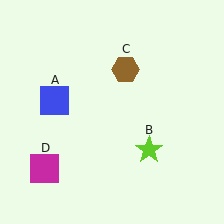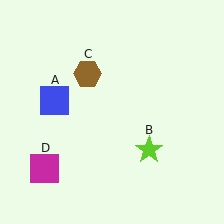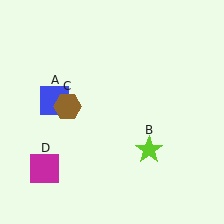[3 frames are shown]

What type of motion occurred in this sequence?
The brown hexagon (object C) rotated counterclockwise around the center of the scene.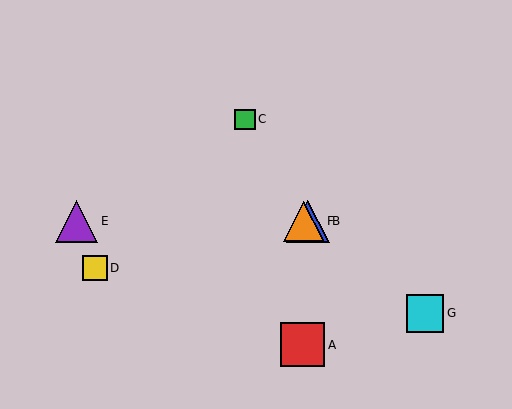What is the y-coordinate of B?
Object B is at y≈221.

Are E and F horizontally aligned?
Yes, both are at y≈221.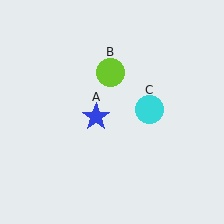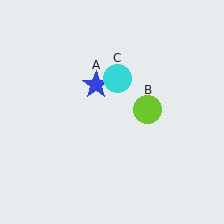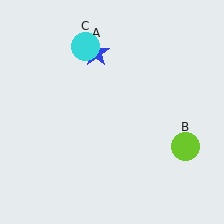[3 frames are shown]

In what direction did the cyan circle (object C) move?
The cyan circle (object C) moved up and to the left.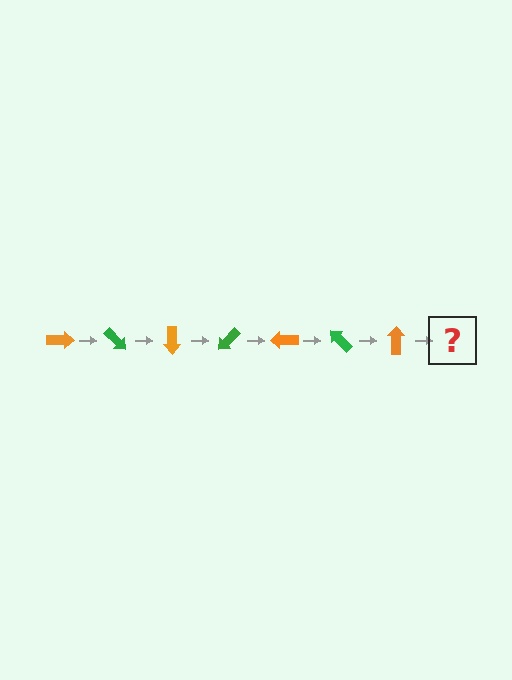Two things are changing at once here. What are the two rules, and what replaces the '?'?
The two rules are that it rotates 45 degrees each step and the color cycles through orange and green. The '?' should be a green arrow, rotated 315 degrees from the start.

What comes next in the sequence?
The next element should be a green arrow, rotated 315 degrees from the start.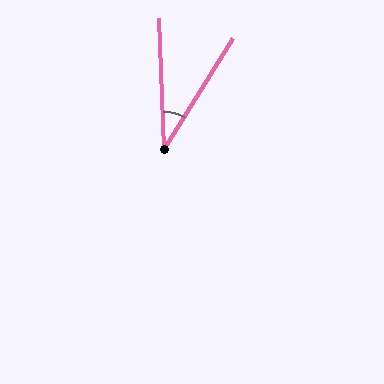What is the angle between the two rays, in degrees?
Approximately 34 degrees.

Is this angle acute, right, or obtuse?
It is acute.